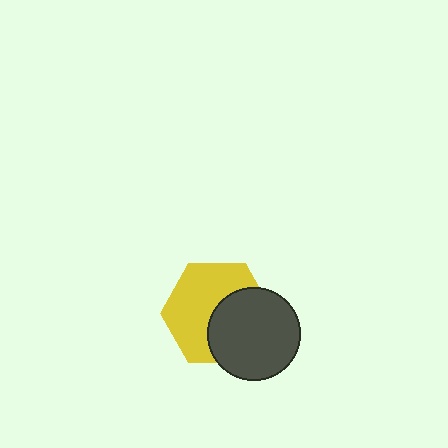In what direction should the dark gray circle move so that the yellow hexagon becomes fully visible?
The dark gray circle should move toward the lower-right. That is the shortest direction to clear the overlap and leave the yellow hexagon fully visible.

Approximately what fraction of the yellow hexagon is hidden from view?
Roughly 42% of the yellow hexagon is hidden behind the dark gray circle.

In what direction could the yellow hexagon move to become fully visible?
The yellow hexagon could move toward the upper-left. That would shift it out from behind the dark gray circle entirely.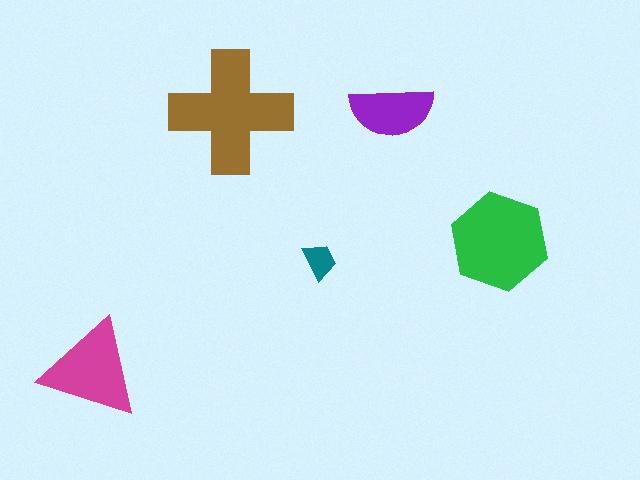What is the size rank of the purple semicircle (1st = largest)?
4th.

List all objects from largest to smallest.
The brown cross, the green hexagon, the magenta triangle, the purple semicircle, the teal trapezoid.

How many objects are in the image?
There are 5 objects in the image.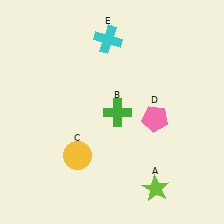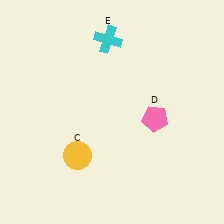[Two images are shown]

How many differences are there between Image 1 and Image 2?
There are 2 differences between the two images.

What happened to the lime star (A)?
The lime star (A) was removed in Image 2. It was in the bottom-right area of Image 1.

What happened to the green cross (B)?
The green cross (B) was removed in Image 2. It was in the bottom-right area of Image 1.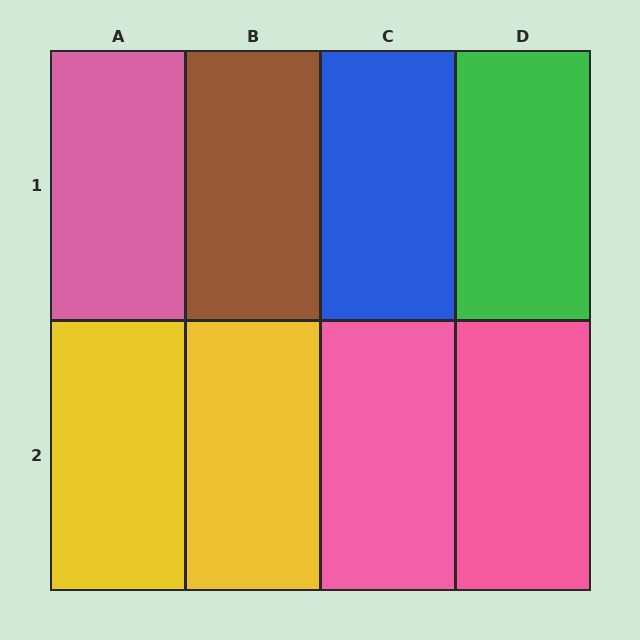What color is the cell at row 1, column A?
Pink.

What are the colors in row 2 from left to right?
Yellow, yellow, pink, pink.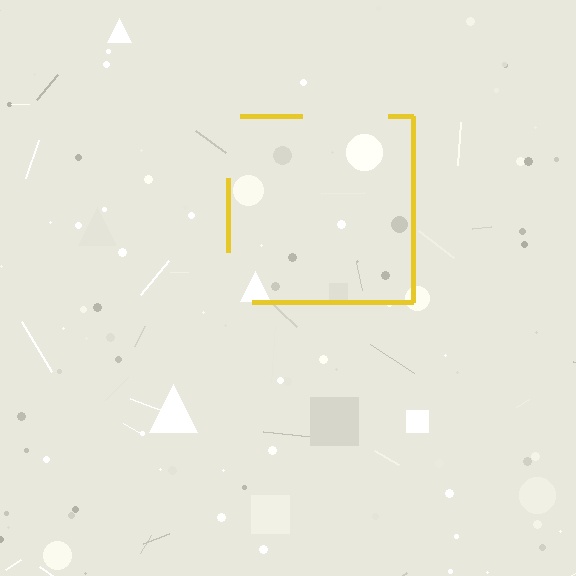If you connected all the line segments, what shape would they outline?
They would outline a square.